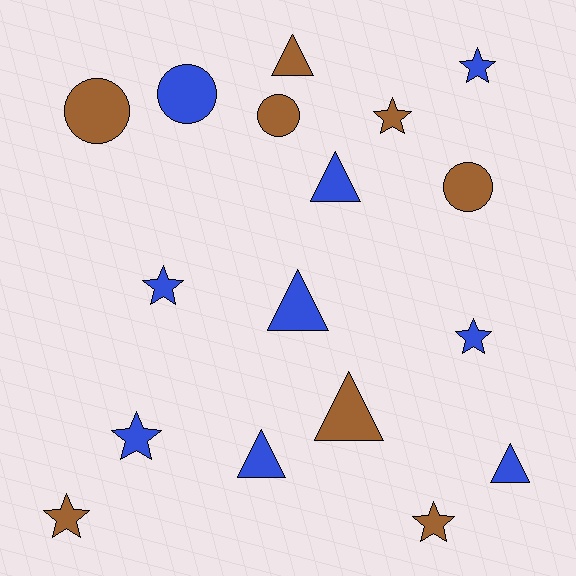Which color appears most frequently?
Blue, with 9 objects.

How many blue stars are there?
There are 4 blue stars.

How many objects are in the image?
There are 17 objects.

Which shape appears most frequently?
Star, with 7 objects.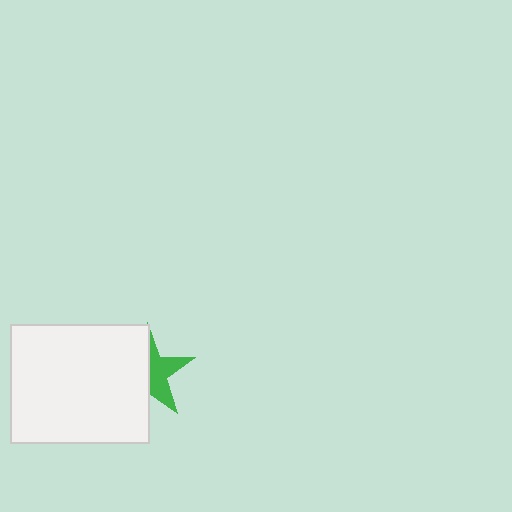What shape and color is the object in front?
The object in front is a white rectangle.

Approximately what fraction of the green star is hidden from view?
Roughly 54% of the green star is hidden behind the white rectangle.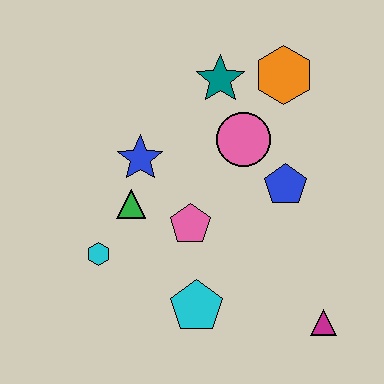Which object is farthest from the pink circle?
The magenta triangle is farthest from the pink circle.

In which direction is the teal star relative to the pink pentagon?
The teal star is above the pink pentagon.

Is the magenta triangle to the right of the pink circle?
Yes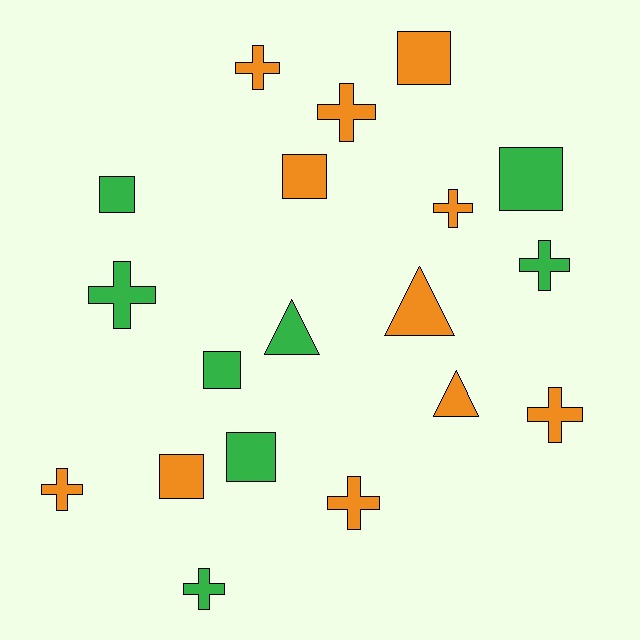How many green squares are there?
There are 4 green squares.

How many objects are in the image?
There are 19 objects.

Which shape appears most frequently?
Cross, with 9 objects.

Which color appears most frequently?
Orange, with 11 objects.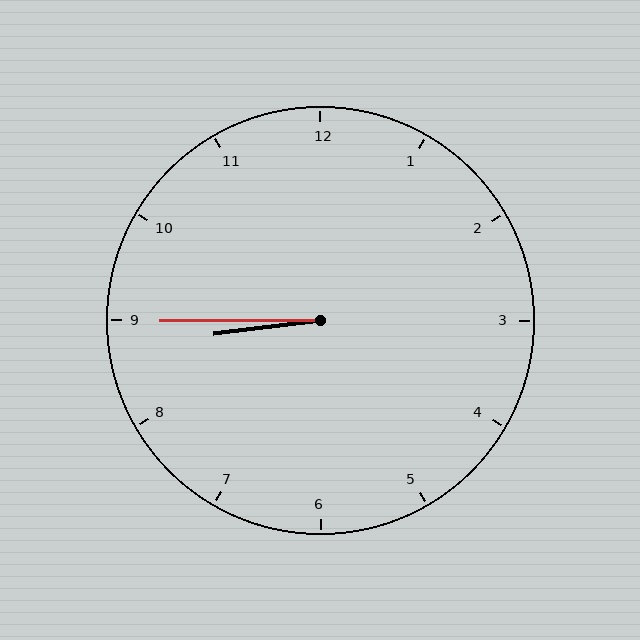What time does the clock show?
8:45.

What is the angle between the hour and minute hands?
Approximately 8 degrees.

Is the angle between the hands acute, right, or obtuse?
It is acute.